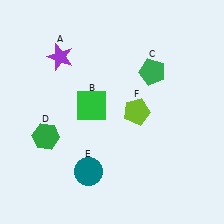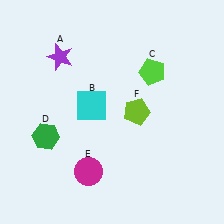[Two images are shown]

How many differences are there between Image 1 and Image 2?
There are 3 differences between the two images.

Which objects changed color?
B changed from green to cyan. C changed from green to lime. E changed from teal to magenta.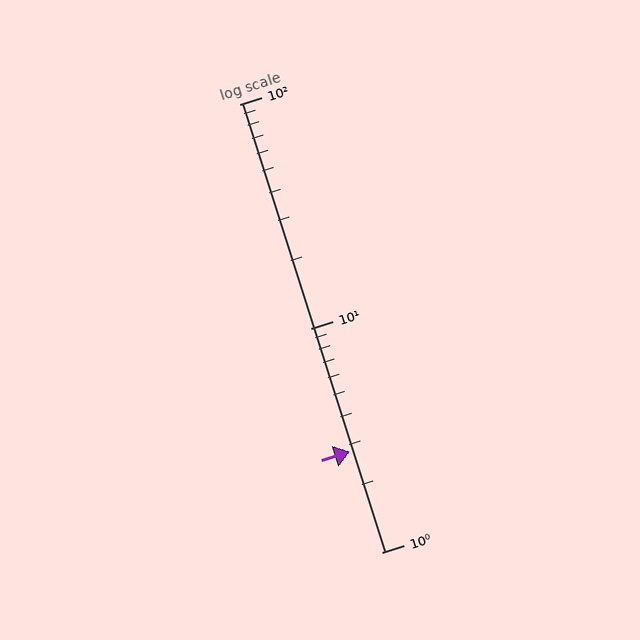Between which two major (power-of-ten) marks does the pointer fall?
The pointer is between 1 and 10.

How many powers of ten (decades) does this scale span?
The scale spans 2 decades, from 1 to 100.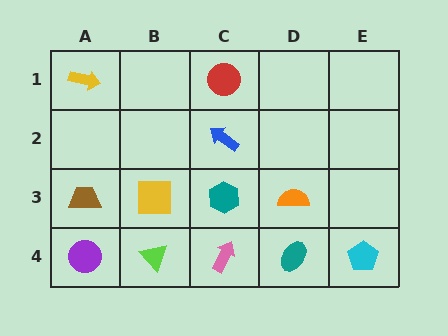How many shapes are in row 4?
5 shapes.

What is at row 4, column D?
A teal ellipse.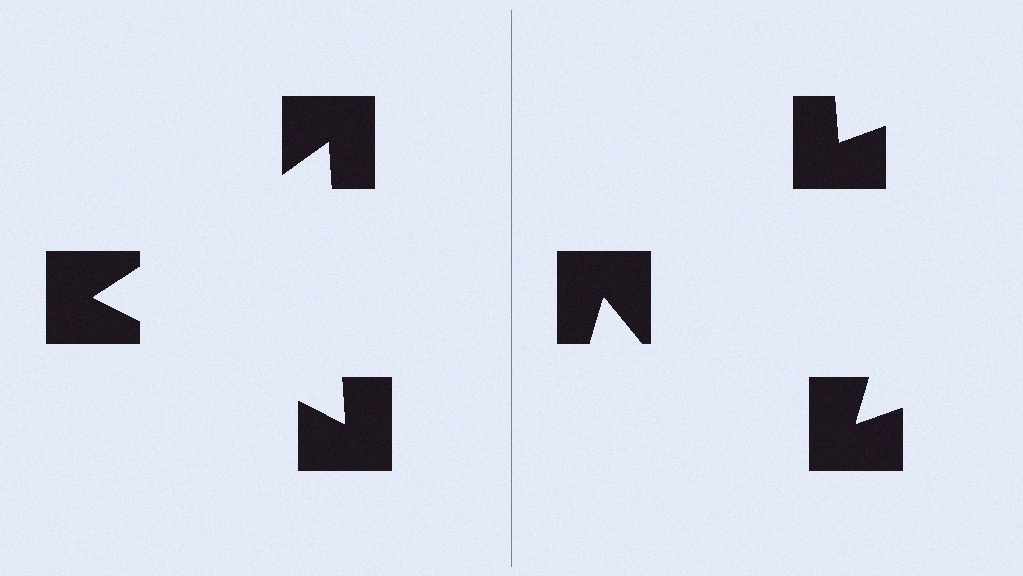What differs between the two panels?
The notched squares are positioned identically on both sides; only the wedge orientations differ. On the left they align to a triangle; on the right they are misaligned.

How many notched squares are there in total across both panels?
6 — 3 on each side.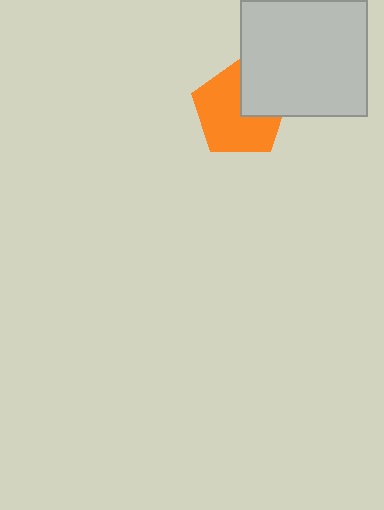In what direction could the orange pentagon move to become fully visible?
The orange pentagon could move toward the lower-left. That would shift it out from behind the light gray rectangle entirely.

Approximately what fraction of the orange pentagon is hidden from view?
Roughly 32% of the orange pentagon is hidden behind the light gray rectangle.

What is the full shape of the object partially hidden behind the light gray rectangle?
The partially hidden object is an orange pentagon.